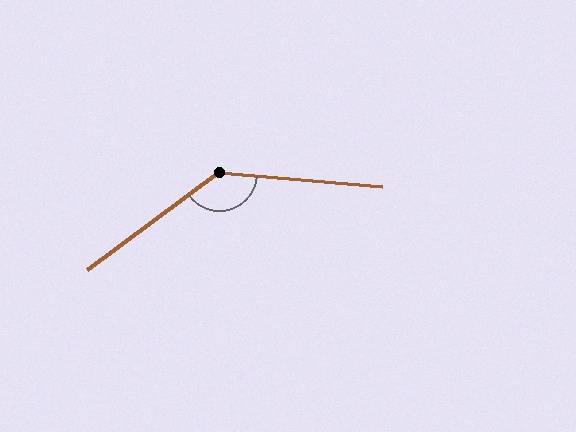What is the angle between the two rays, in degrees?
Approximately 139 degrees.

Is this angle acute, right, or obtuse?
It is obtuse.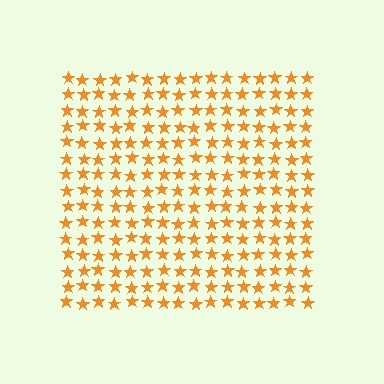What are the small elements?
The small elements are stars.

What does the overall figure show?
The overall figure shows a square.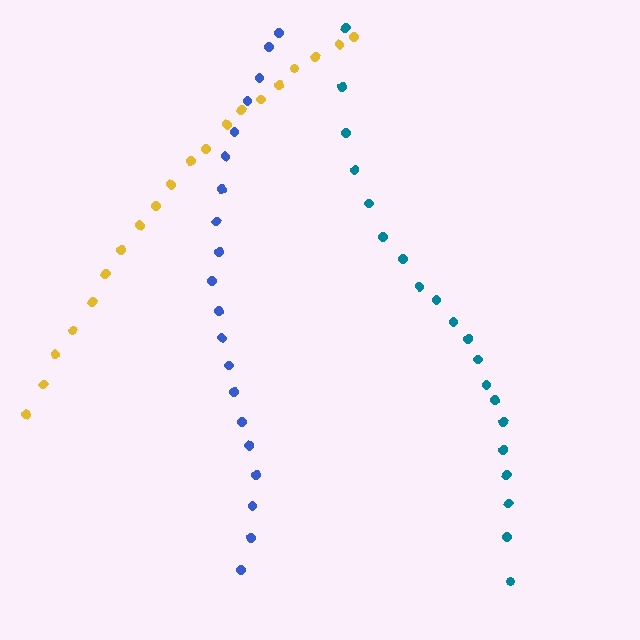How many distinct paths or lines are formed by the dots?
There are 3 distinct paths.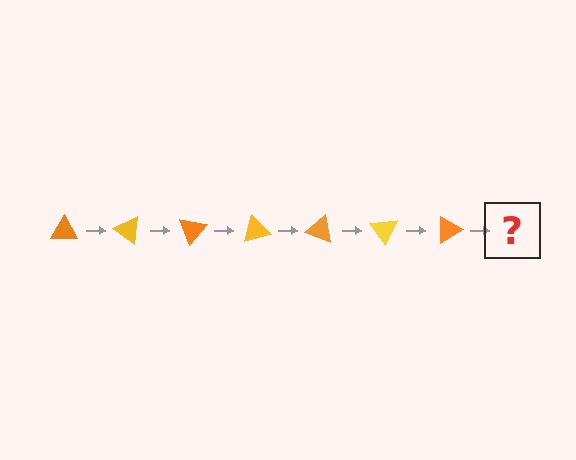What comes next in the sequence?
The next element should be a yellow triangle, rotated 245 degrees from the start.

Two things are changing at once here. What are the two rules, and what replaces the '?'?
The two rules are that it rotates 35 degrees each step and the color cycles through orange and yellow. The '?' should be a yellow triangle, rotated 245 degrees from the start.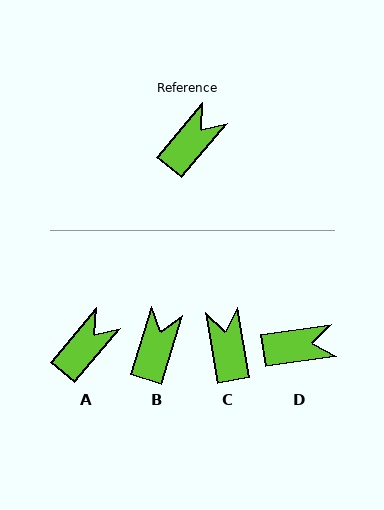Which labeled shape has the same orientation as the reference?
A.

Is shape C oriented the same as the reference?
No, it is off by about 50 degrees.